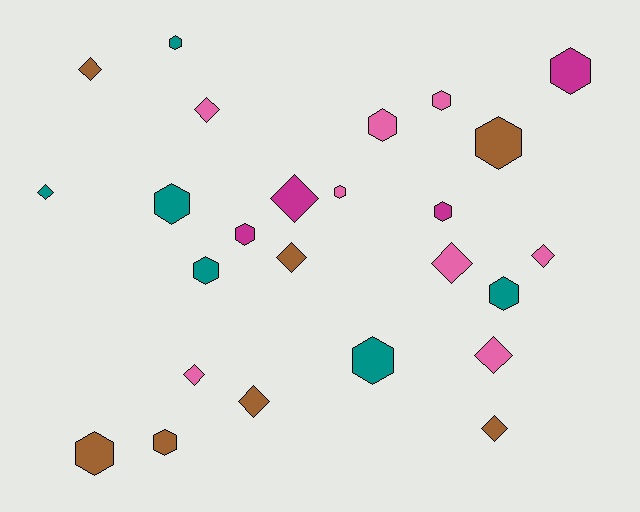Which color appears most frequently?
Pink, with 8 objects.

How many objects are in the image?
There are 25 objects.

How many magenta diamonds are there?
There is 1 magenta diamond.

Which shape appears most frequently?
Hexagon, with 14 objects.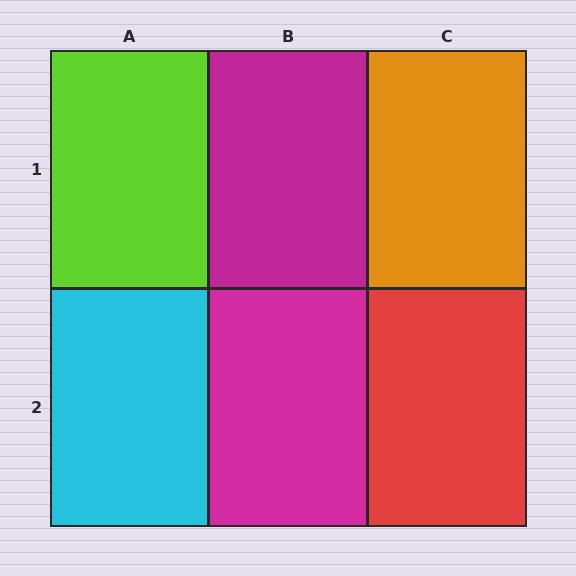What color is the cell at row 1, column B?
Magenta.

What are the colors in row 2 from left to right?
Cyan, magenta, red.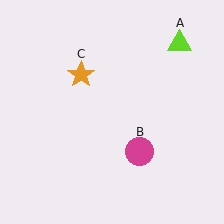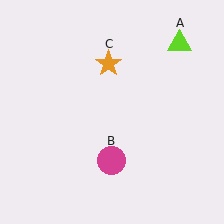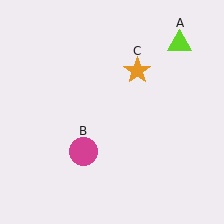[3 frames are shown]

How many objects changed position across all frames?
2 objects changed position: magenta circle (object B), orange star (object C).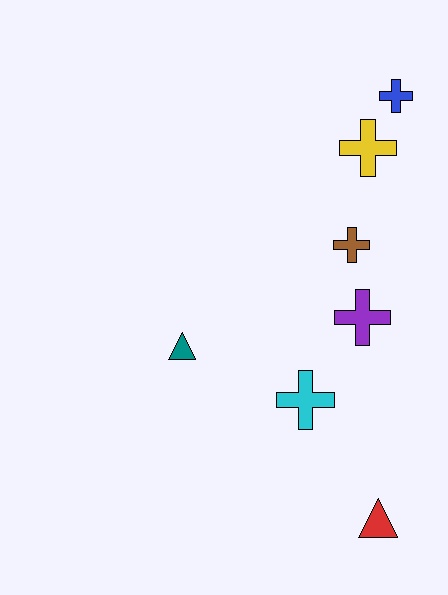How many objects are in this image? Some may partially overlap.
There are 7 objects.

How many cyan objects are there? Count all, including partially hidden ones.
There is 1 cyan object.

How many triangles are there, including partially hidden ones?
There are 2 triangles.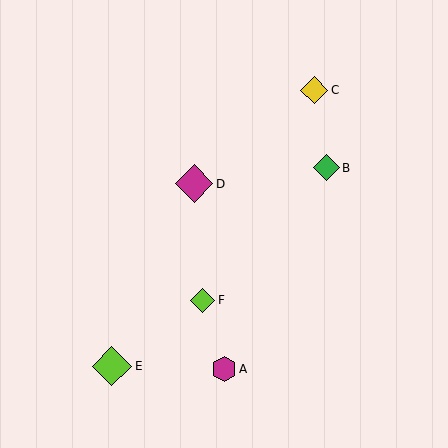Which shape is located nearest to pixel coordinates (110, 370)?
The lime diamond (labeled E) at (112, 366) is nearest to that location.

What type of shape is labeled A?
Shape A is a magenta hexagon.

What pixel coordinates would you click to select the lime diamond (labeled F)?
Click at (203, 300) to select the lime diamond F.